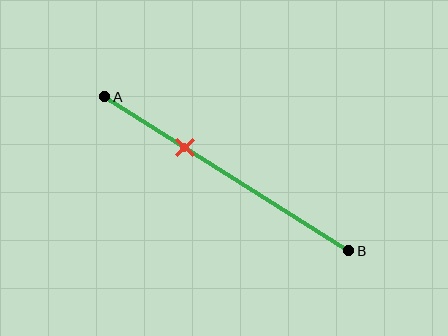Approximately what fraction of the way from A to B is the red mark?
The red mark is approximately 35% of the way from A to B.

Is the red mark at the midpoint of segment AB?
No, the mark is at about 35% from A, not at the 50% midpoint.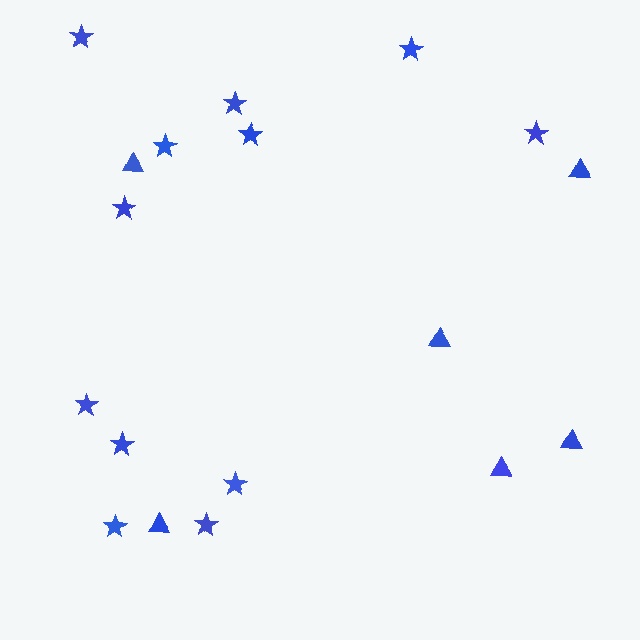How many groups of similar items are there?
There are 2 groups: one group of triangles (6) and one group of stars (12).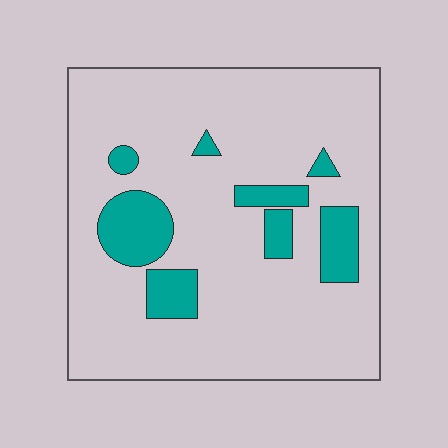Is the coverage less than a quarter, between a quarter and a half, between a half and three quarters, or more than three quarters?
Less than a quarter.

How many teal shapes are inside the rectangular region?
8.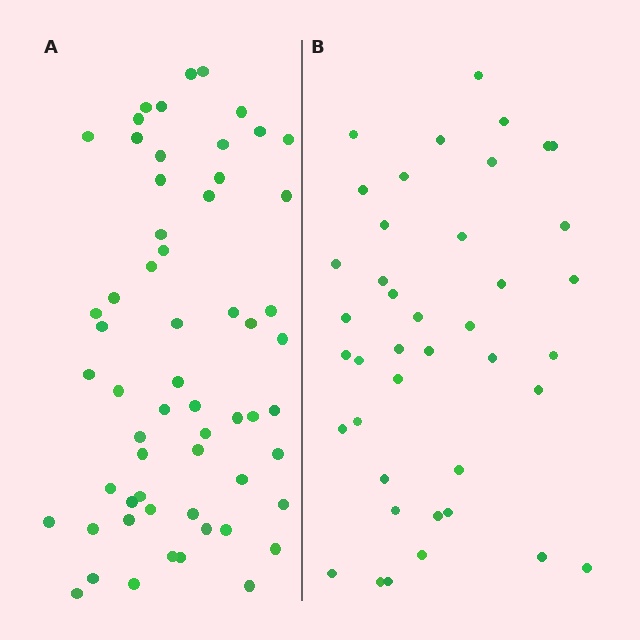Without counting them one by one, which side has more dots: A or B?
Region A (the left region) has more dots.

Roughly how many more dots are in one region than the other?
Region A has approximately 20 more dots than region B.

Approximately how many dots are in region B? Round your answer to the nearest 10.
About 40 dots. (The exact count is 41, which rounds to 40.)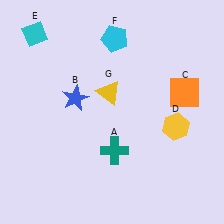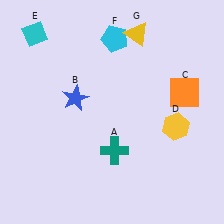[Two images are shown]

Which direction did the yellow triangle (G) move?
The yellow triangle (G) moved up.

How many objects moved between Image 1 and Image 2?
1 object moved between the two images.